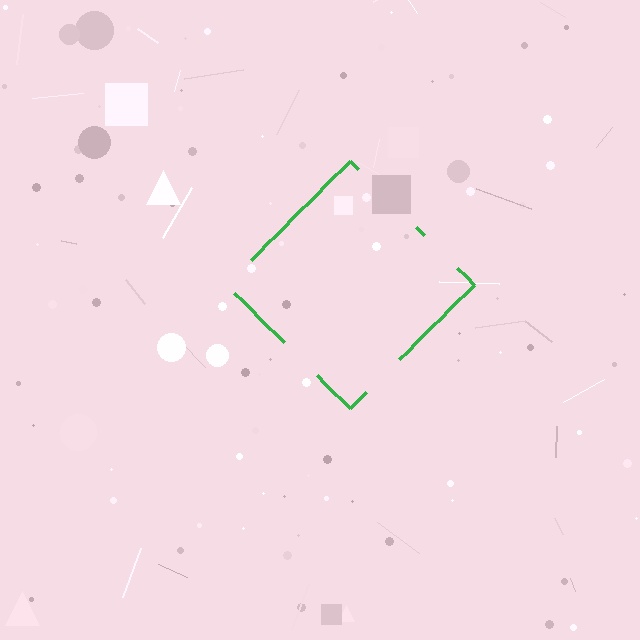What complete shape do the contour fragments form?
The contour fragments form a diamond.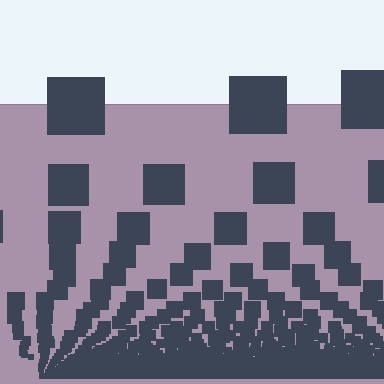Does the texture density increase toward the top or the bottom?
Density increases toward the bottom.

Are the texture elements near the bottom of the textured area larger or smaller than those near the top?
Smaller. The gradient is inverted — elements near the bottom are smaller and denser.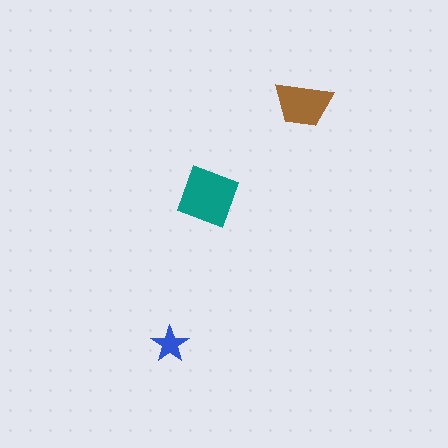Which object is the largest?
The teal diamond.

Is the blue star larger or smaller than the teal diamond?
Smaller.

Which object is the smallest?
The blue star.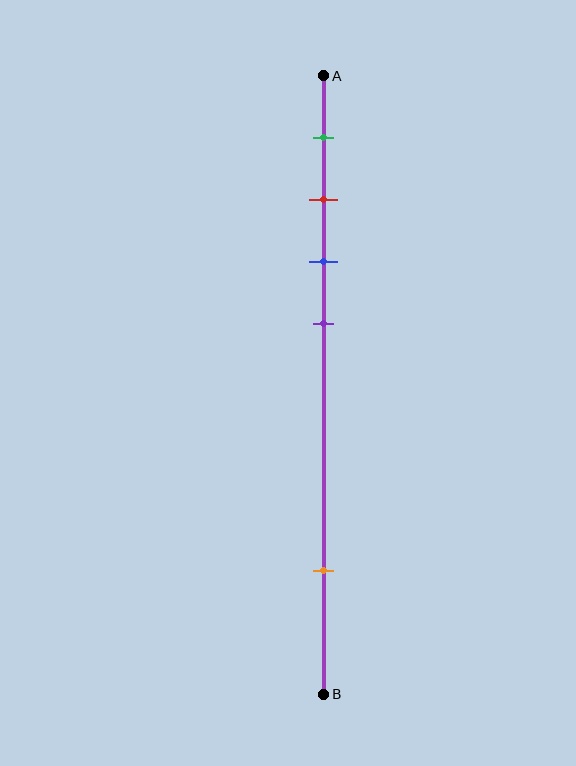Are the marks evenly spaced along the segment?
No, the marks are not evenly spaced.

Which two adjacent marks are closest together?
The red and blue marks are the closest adjacent pair.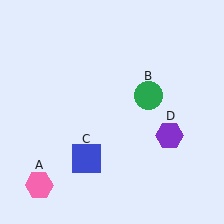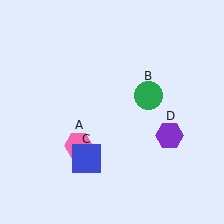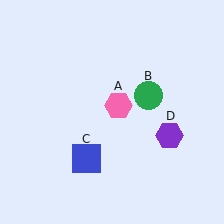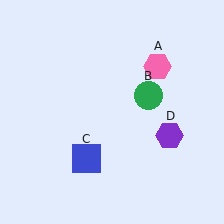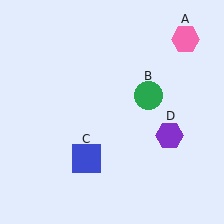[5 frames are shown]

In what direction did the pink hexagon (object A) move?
The pink hexagon (object A) moved up and to the right.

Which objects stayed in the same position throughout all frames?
Green circle (object B) and blue square (object C) and purple hexagon (object D) remained stationary.